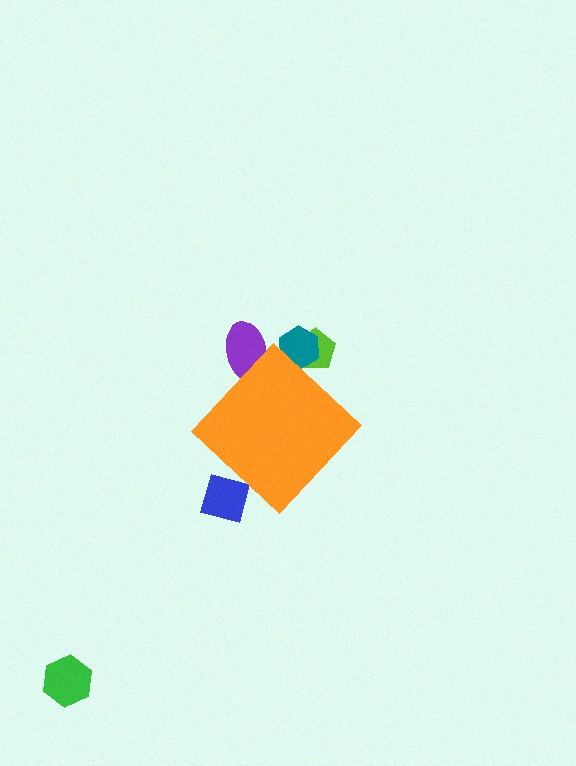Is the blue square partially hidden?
Yes, the blue square is partially hidden behind the orange diamond.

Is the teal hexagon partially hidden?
Yes, the teal hexagon is partially hidden behind the orange diamond.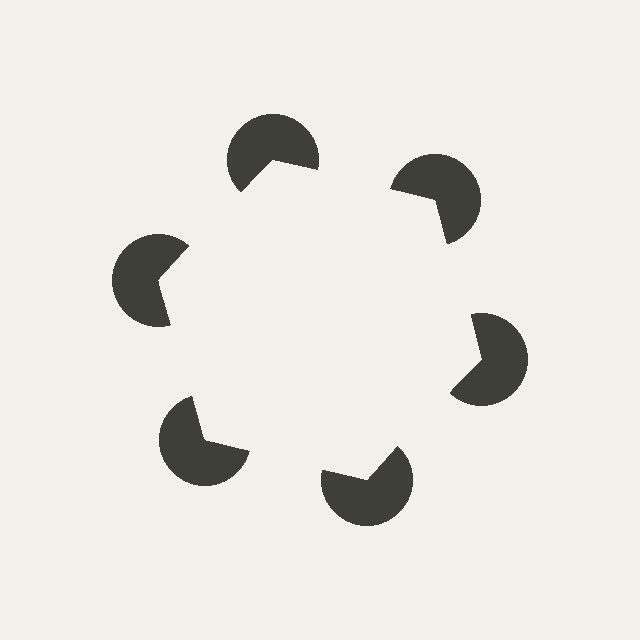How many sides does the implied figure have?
6 sides.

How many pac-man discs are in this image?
There are 6 — one at each vertex of the illusory hexagon.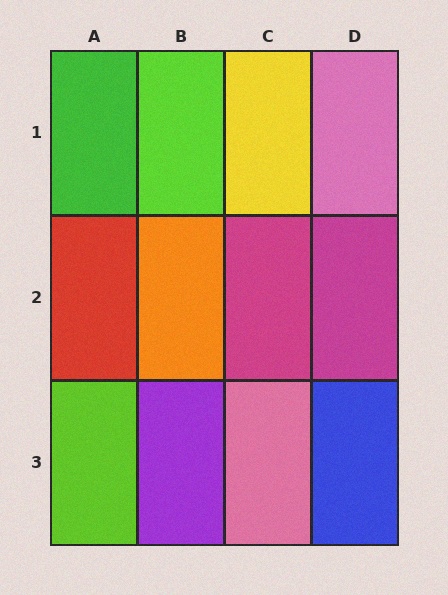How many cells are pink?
2 cells are pink.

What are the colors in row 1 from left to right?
Green, lime, yellow, pink.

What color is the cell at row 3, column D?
Blue.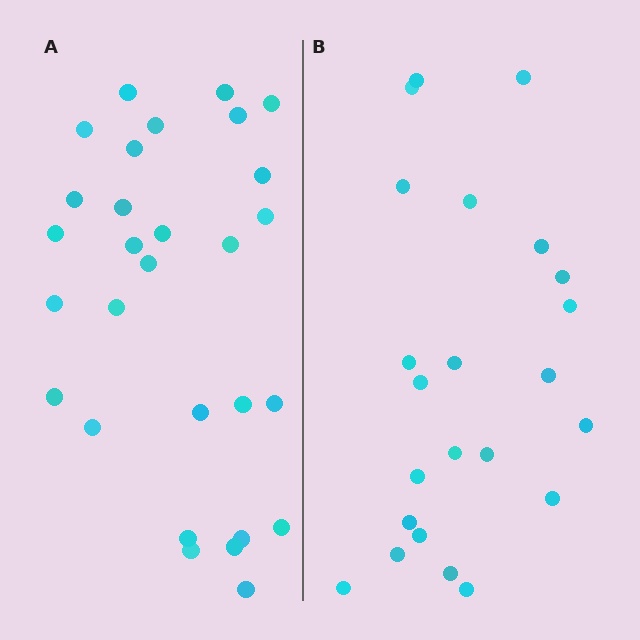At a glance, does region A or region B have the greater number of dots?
Region A (the left region) has more dots.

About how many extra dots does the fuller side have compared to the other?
Region A has about 6 more dots than region B.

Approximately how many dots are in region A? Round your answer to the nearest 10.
About 30 dots. (The exact count is 29, which rounds to 30.)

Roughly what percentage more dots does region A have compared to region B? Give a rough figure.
About 25% more.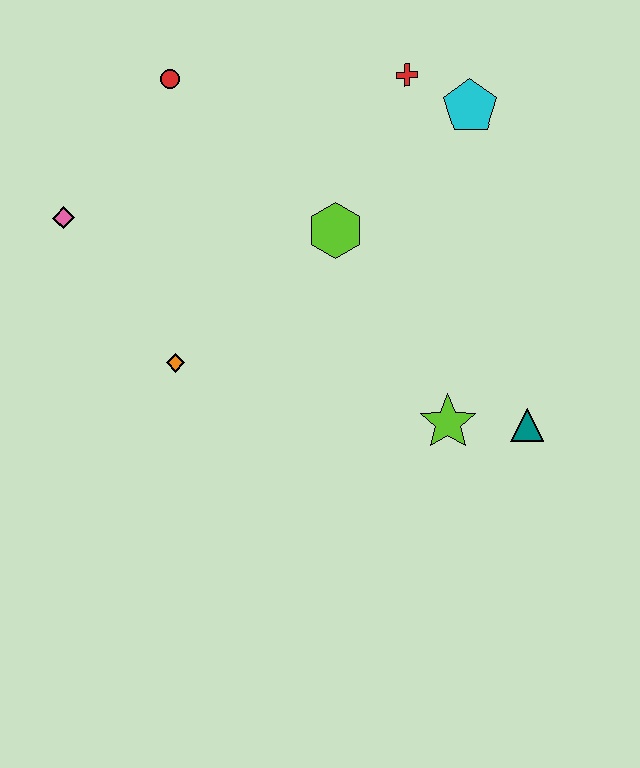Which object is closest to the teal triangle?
The lime star is closest to the teal triangle.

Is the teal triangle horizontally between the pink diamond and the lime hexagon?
No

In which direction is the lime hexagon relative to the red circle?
The lime hexagon is to the right of the red circle.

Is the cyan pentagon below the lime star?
No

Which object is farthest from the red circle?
The teal triangle is farthest from the red circle.